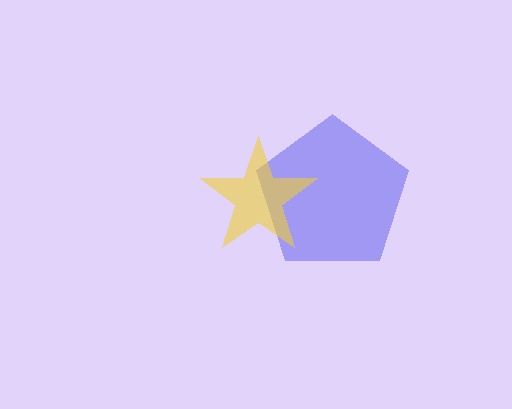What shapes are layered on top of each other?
The layered shapes are: a blue pentagon, a yellow star.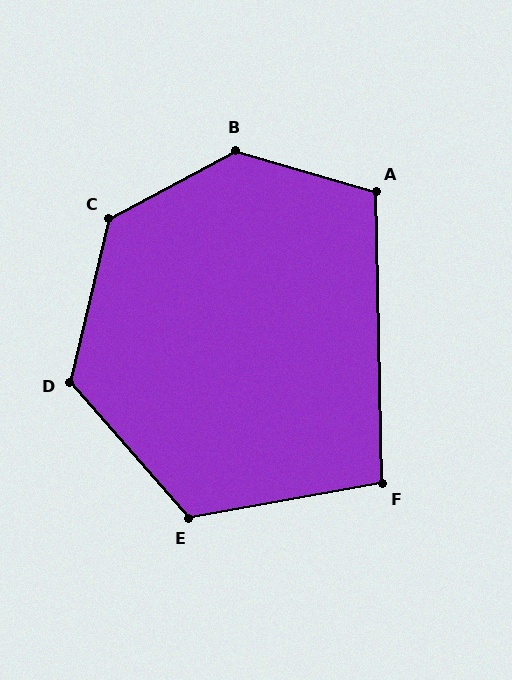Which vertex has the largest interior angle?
B, at approximately 135 degrees.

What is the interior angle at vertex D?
Approximately 126 degrees (obtuse).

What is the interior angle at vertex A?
Approximately 108 degrees (obtuse).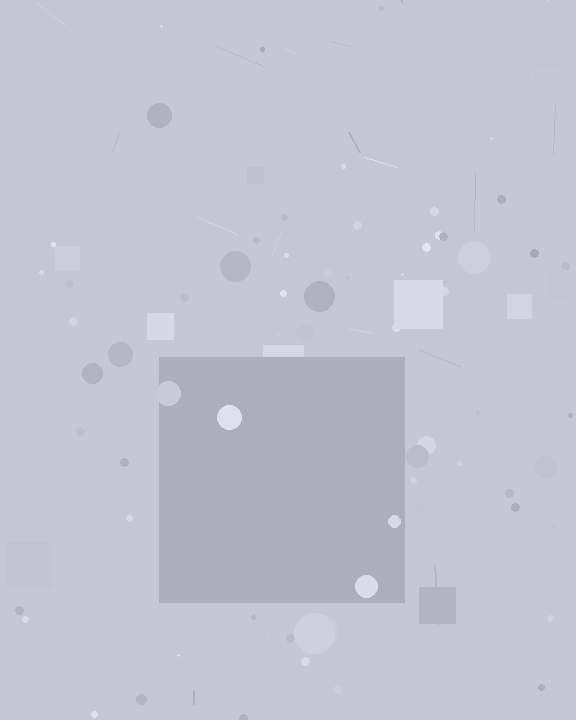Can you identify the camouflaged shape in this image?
The camouflaged shape is a square.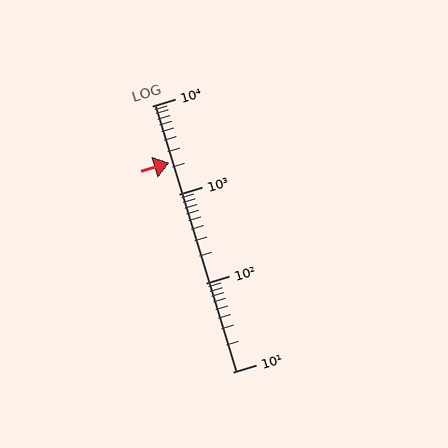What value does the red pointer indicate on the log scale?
The pointer indicates approximately 2300.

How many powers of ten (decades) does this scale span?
The scale spans 3 decades, from 10 to 10000.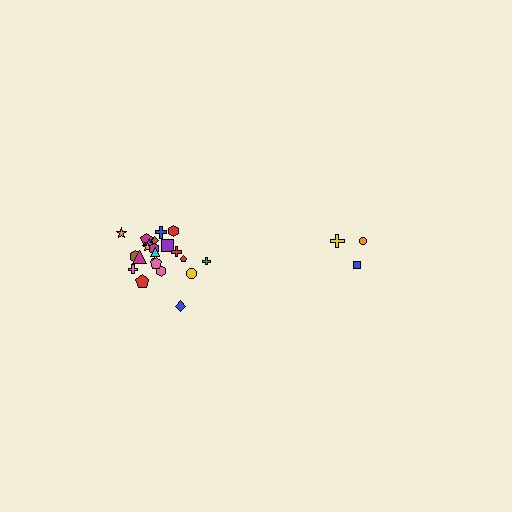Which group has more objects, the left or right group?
The left group.